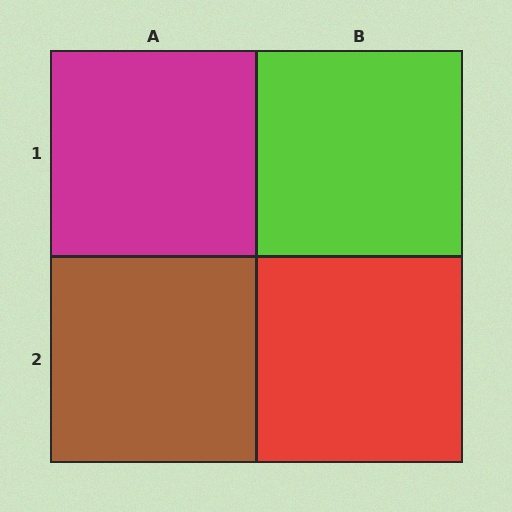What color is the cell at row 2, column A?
Brown.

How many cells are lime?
1 cell is lime.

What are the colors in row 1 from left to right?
Magenta, lime.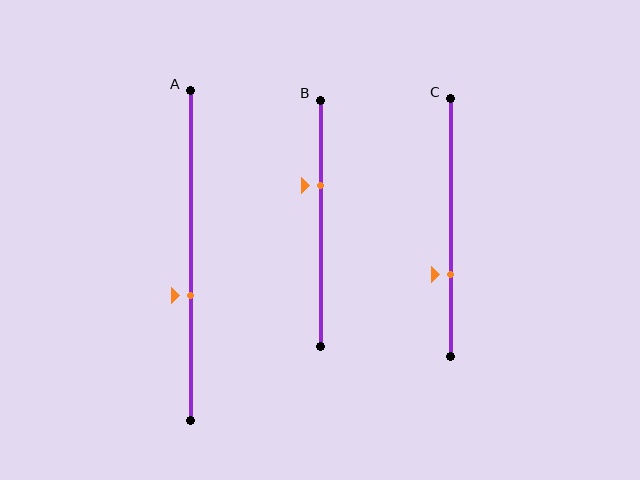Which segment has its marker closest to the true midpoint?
Segment A has its marker closest to the true midpoint.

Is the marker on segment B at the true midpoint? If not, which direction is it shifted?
No, the marker on segment B is shifted upward by about 15% of the segment length.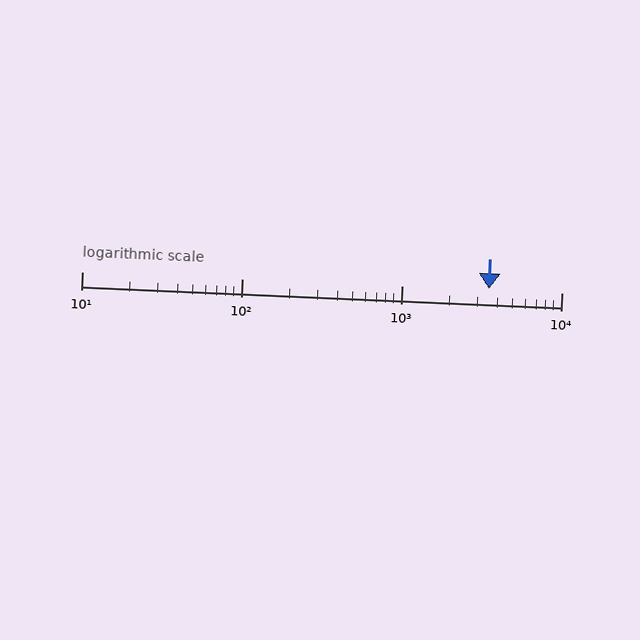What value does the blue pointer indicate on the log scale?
The pointer indicates approximately 3500.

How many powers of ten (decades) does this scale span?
The scale spans 3 decades, from 10 to 10000.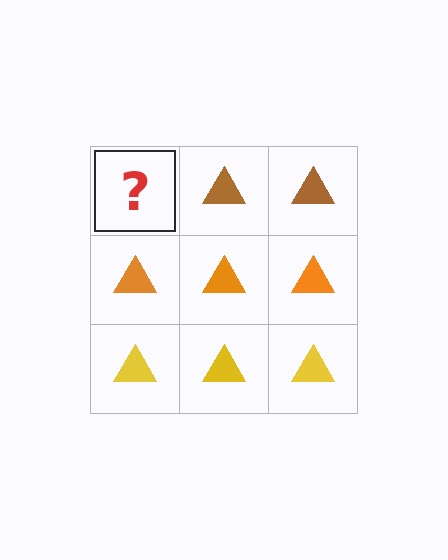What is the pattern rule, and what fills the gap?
The rule is that each row has a consistent color. The gap should be filled with a brown triangle.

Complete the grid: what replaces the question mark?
The question mark should be replaced with a brown triangle.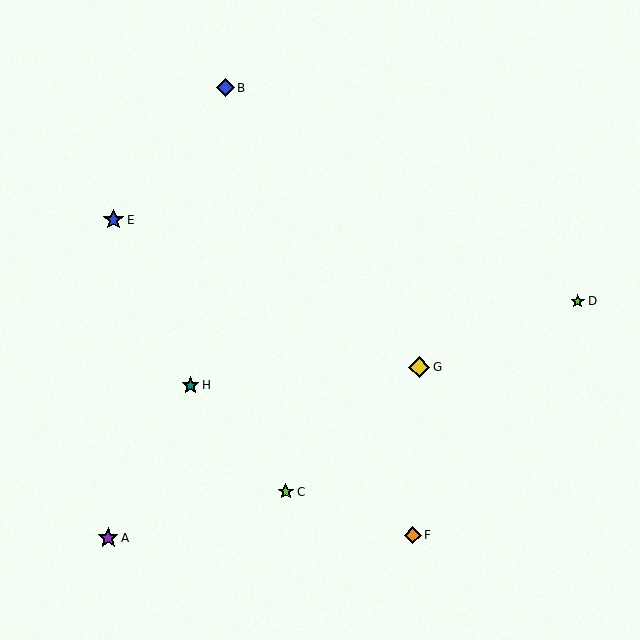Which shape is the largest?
The yellow diamond (labeled G) is the largest.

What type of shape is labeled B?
Shape B is a blue diamond.